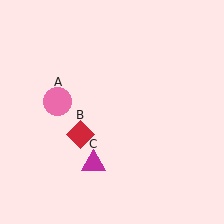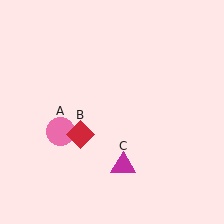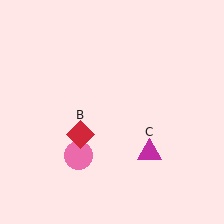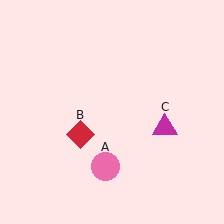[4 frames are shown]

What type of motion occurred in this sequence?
The pink circle (object A), magenta triangle (object C) rotated counterclockwise around the center of the scene.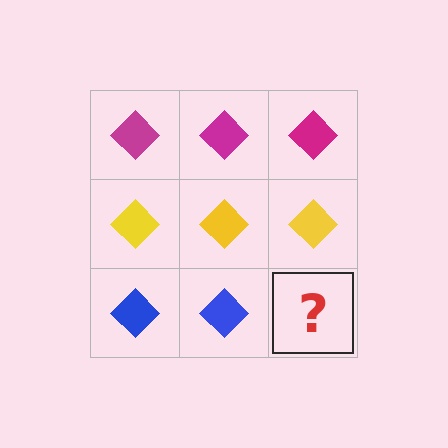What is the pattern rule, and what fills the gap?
The rule is that each row has a consistent color. The gap should be filled with a blue diamond.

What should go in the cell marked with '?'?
The missing cell should contain a blue diamond.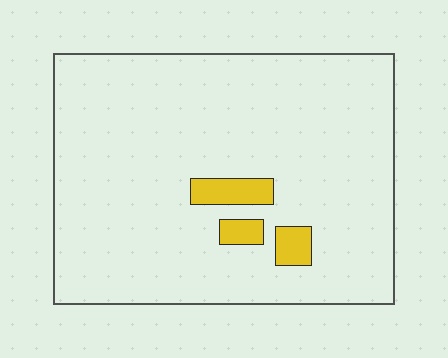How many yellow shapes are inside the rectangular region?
3.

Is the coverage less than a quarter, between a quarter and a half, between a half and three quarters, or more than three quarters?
Less than a quarter.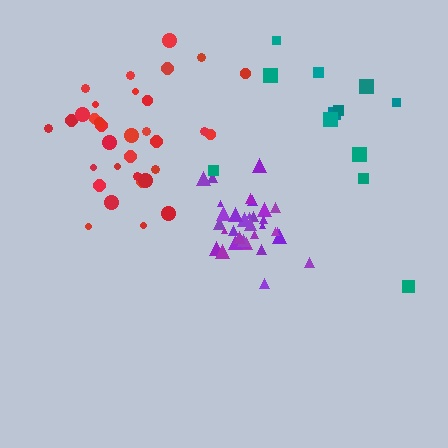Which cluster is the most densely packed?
Purple.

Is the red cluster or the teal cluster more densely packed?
Red.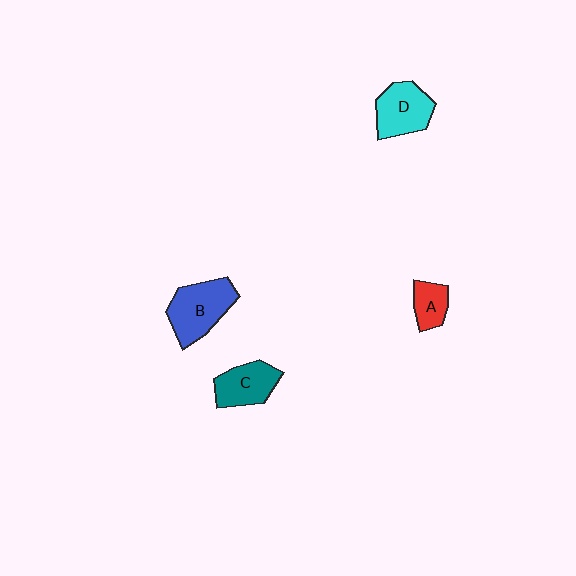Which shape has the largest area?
Shape B (blue).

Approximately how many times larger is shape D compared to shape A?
Approximately 1.8 times.